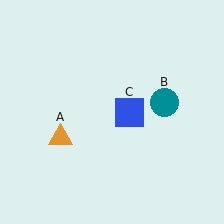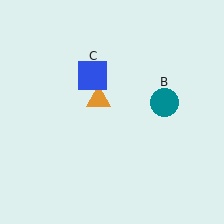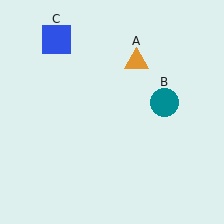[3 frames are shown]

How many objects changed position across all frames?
2 objects changed position: orange triangle (object A), blue square (object C).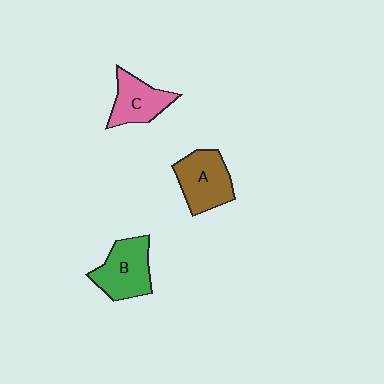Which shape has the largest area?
Shape B (green).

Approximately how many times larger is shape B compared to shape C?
Approximately 1.2 times.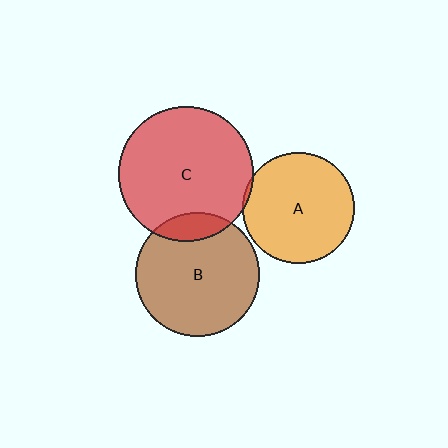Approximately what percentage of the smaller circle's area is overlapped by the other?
Approximately 15%.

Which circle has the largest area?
Circle C (red).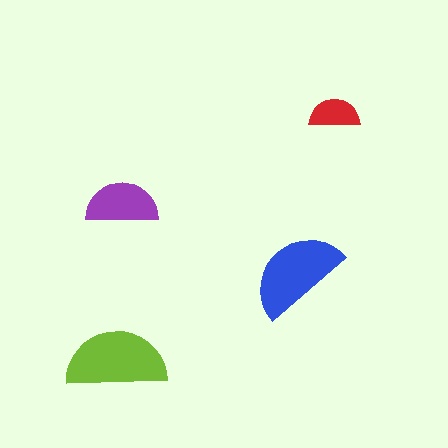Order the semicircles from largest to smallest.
the lime one, the blue one, the purple one, the red one.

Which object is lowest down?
The lime semicircle is bottommost.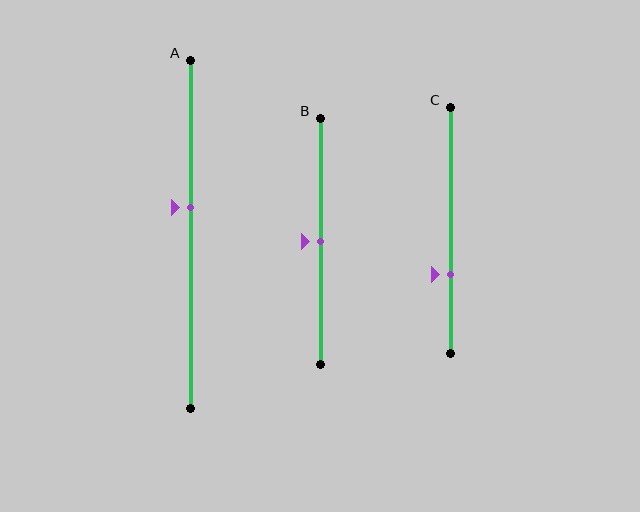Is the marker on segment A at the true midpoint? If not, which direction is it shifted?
No, the marker on segment A is shifted upward by about 8% of the segment length.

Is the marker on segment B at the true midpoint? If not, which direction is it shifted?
Yes, the marker on segment B is at the true midpoint.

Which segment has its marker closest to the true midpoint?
Segment B has its marker closest to the true midpoint.